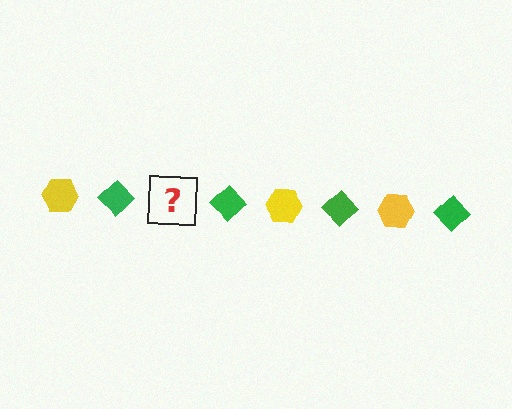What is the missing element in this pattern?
The missing element is a yellow hexagon.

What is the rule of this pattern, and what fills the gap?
The rule is that the pattern alternates between yellow hexagon and green diamond. The gap should be filled with a yellow hexagon.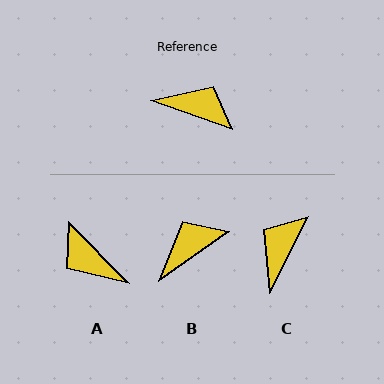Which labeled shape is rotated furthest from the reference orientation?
A, about 154 degrees away.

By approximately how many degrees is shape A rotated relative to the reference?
Approximately 154 degrees counter-clockwise.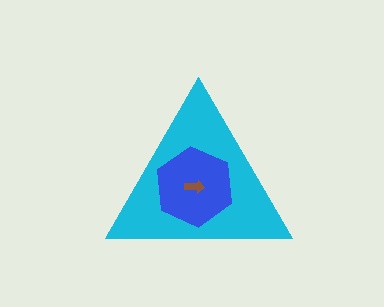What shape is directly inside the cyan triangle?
The blue hexagon.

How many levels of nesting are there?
3.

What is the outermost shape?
The cyan triangle.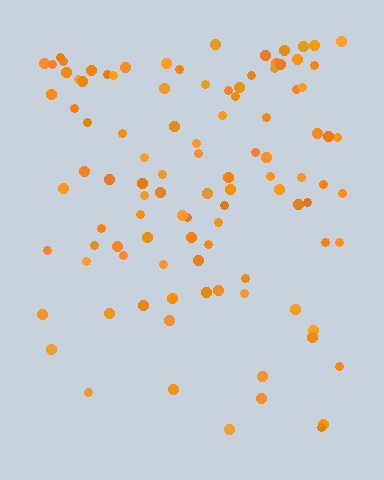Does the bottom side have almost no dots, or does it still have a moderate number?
Still a moderate number, just noticeably fewer than the top.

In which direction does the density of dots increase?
From bottom to top, with the top side densest.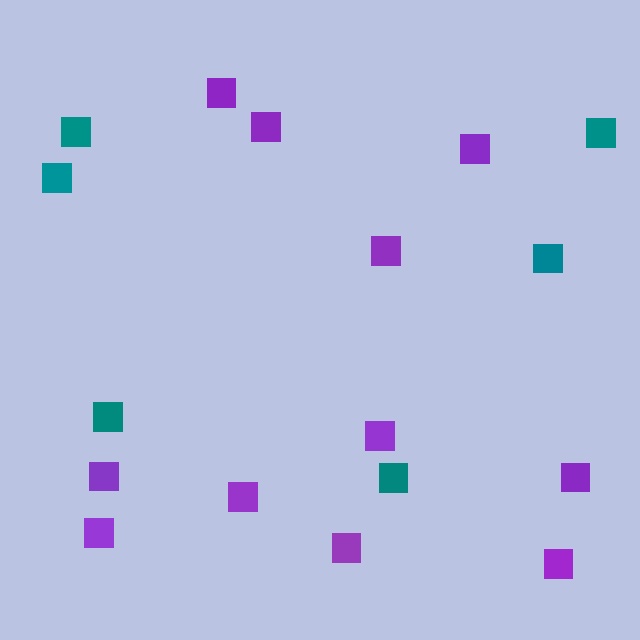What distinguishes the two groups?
There are 2 groups: one group of teal squares (6) and one group of purple squares (11).